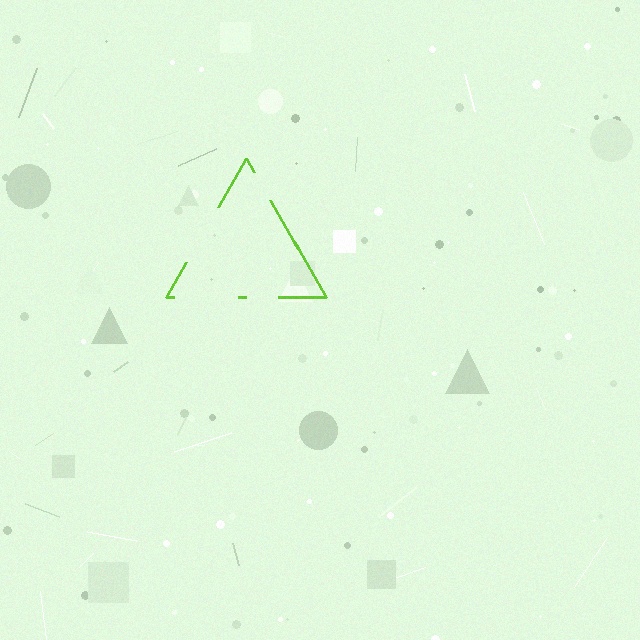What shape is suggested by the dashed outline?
The dashed outline suggests a triangle.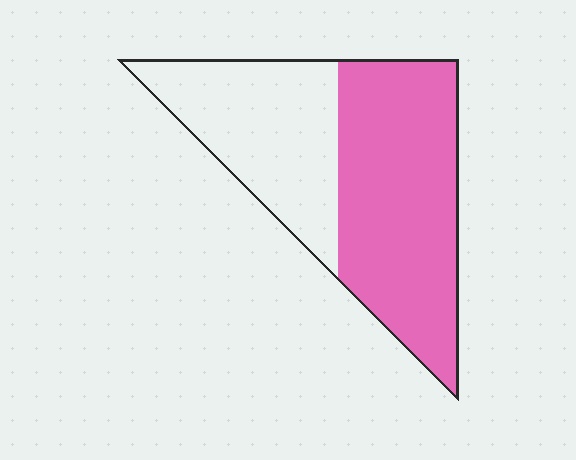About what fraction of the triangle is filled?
About three fifths (3/5).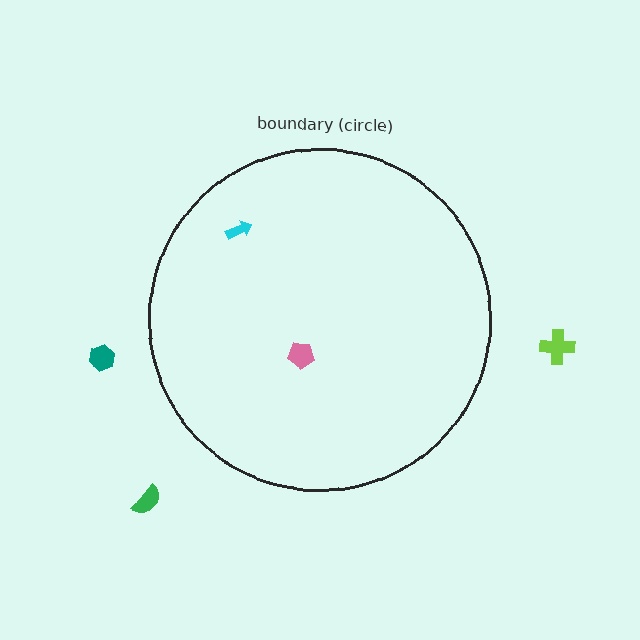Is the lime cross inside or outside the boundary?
Outside.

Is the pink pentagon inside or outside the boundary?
Inside.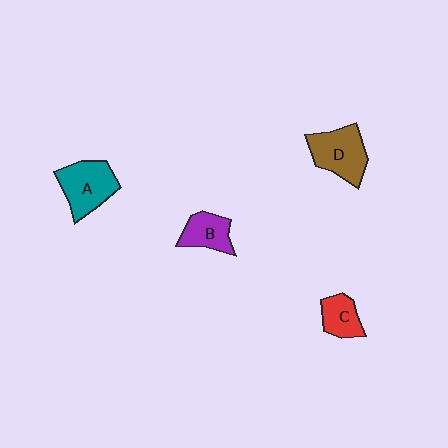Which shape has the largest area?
Shape A (teal).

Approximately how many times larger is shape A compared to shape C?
Approximately 1.7 times.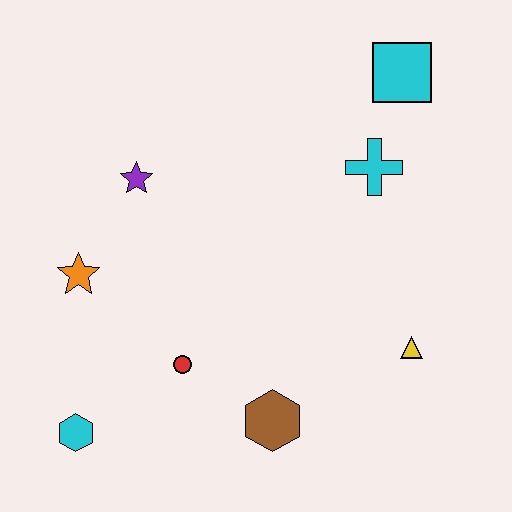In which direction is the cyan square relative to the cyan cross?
The cyan square is above the cyan cross.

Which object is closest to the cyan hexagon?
The red circle is closest to the cyan hexagon.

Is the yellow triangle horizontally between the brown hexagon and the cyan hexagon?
No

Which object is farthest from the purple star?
The yellow triangle is farthest from the purple star.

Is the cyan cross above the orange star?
Yes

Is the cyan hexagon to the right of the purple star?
No